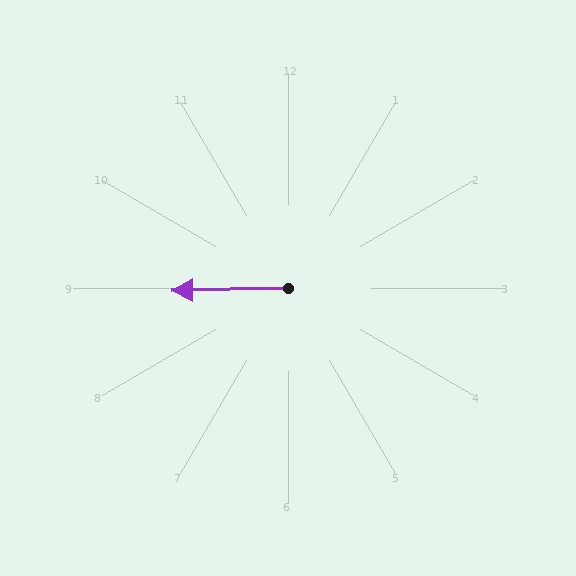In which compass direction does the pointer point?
West.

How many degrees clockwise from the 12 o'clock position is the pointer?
Approximately 269 degrees.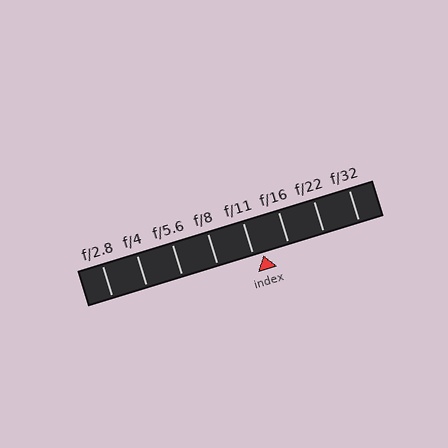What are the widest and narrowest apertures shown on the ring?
The widest aperture shown is f/2.8 and the narrowest is f/32.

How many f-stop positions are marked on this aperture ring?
There are 8 f-stop positions marked.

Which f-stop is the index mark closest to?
The index mark is closest to f/11.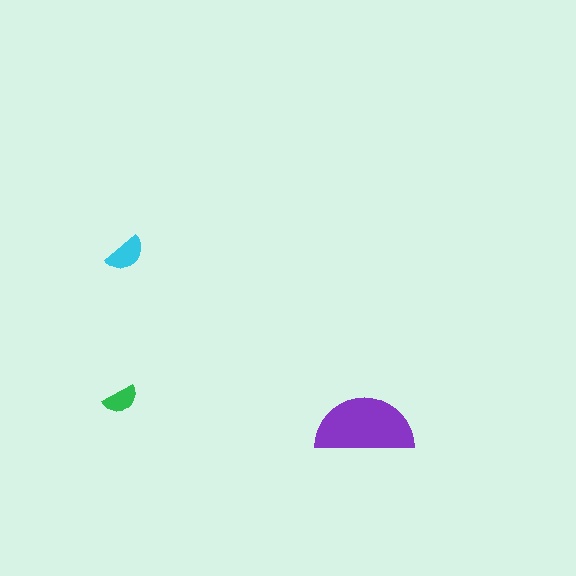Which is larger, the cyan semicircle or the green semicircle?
The cyan one.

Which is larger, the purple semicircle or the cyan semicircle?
The purple one.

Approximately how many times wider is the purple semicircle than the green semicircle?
About 3 times wider.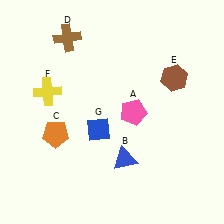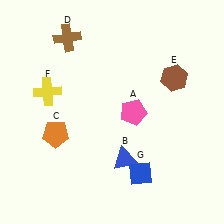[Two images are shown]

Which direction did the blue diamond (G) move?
The blue diamond (G) moved down.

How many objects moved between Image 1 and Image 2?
1 object moved between the two images.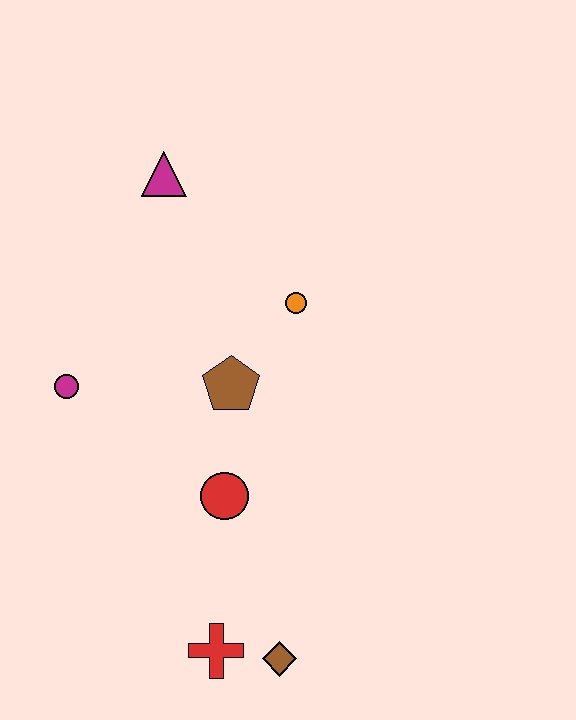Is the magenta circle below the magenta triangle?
Yes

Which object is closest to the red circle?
The brown pentagon is closest to the red circle.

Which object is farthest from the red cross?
The magenta triangle is farthest from the red cross.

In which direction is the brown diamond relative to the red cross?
The brown diamond is to the right of the red cross.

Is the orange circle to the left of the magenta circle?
No